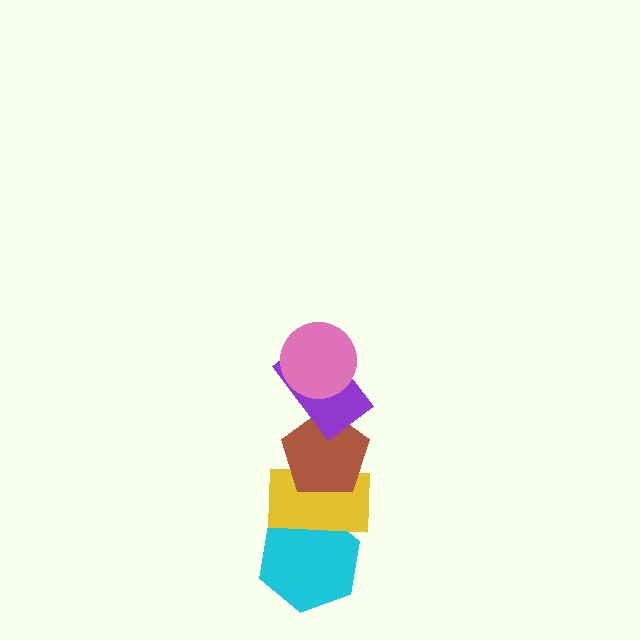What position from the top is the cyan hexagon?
The cyan hexagon is 5th from the top.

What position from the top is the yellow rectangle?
The yellow rectangle is 4th from the top.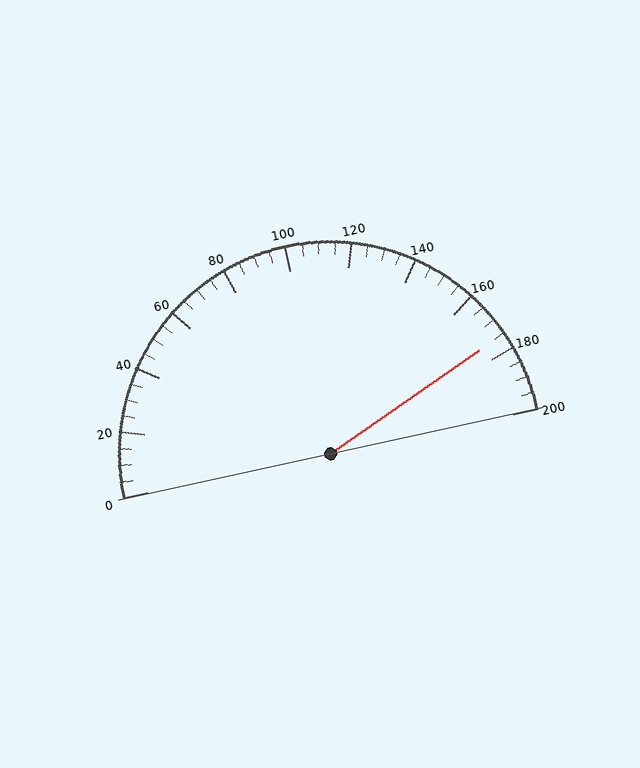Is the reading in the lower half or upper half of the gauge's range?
The reading is in the upper half of the range (0 to 200).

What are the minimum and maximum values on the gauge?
The gauge ranges from 0 to 200.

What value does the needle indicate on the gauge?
The needle indicates approximately 175.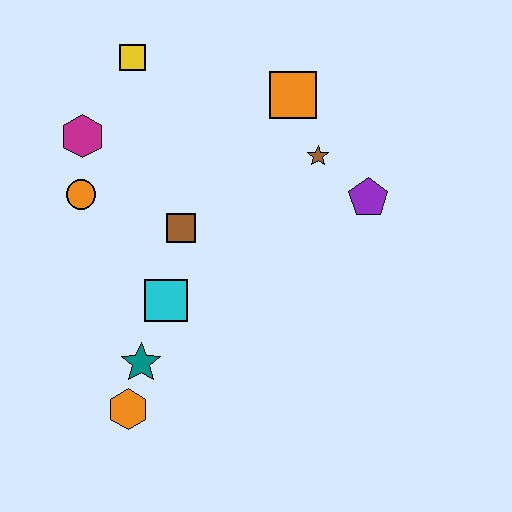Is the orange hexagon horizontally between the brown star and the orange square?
No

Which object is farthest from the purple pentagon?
The orange hexagon is farthest from the purple pentagon.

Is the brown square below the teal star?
No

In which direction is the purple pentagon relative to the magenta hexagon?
The purple pentagon is to the right of the magenta hexagon.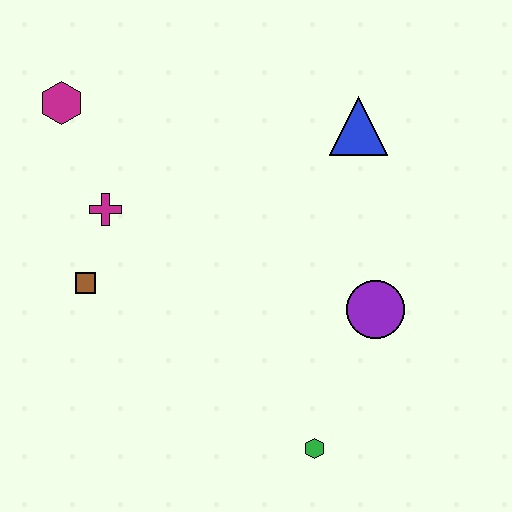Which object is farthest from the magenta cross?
The green hexagon is farthest from the magenta cross.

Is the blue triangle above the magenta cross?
Yes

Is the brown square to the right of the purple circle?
No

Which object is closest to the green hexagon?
The purple circle is closest to the green hexagon.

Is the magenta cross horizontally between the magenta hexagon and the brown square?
No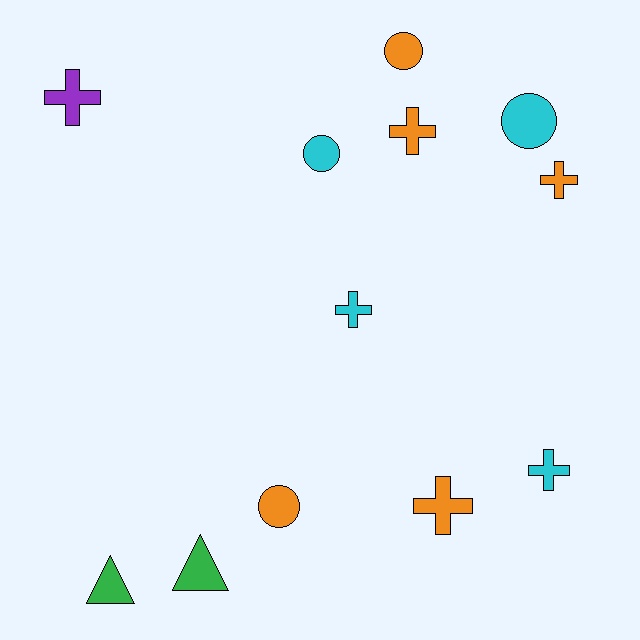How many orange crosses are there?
There are 3 orange crosses.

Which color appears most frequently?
Orange, with 5 objects.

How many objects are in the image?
There are 12 objects.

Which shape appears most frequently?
Cross, with 6 objects.